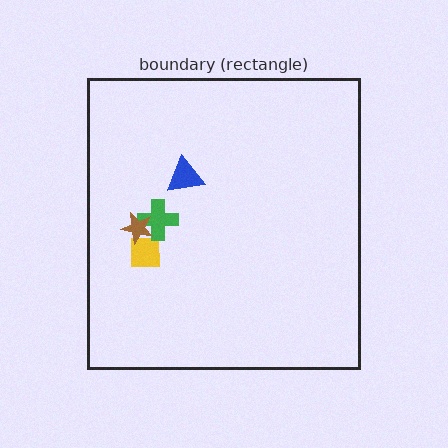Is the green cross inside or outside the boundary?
Inside.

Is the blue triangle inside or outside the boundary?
Inside.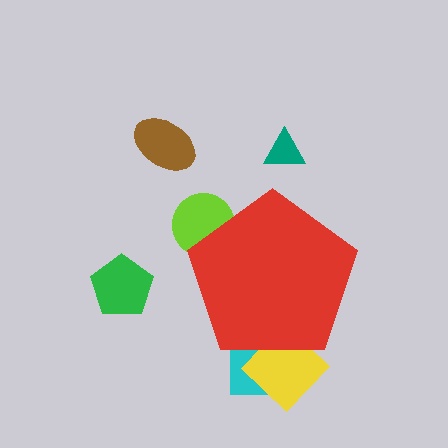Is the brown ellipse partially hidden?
No, the brown ellipse is fully visible.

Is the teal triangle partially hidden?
No, the teal triangle is fully visible.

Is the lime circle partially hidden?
Yes, the lime circle is partially hidden behind the red pentagon.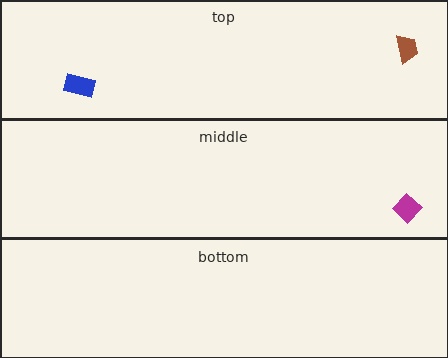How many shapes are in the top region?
2.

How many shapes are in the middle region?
1.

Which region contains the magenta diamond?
The middle region.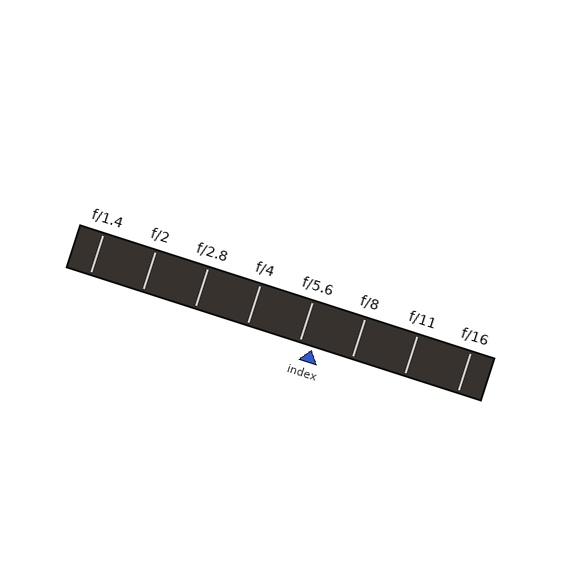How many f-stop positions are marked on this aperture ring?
There are 8 f-stop positions marked.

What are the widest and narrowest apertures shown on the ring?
The widest aperture shown is f/1.4 and the narrowest is f/16.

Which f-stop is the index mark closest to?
The index mark is closest to f/5.6.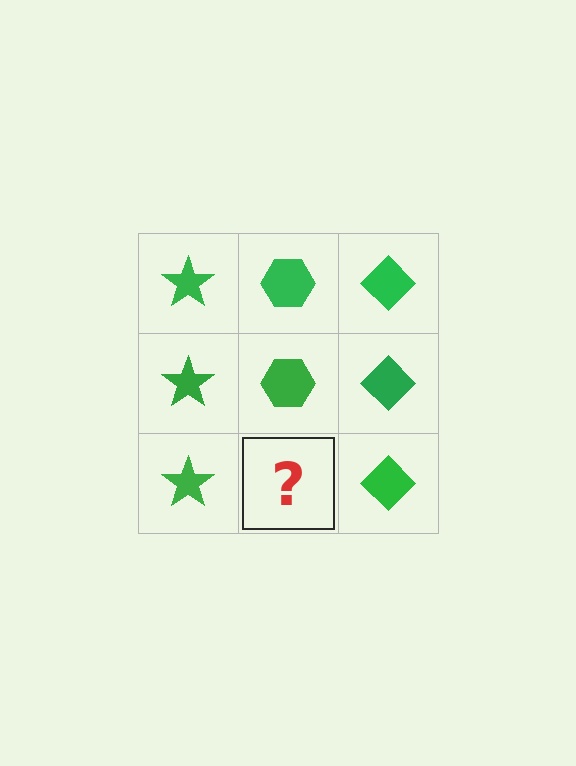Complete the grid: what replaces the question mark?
The question mark should be replaced with a green hexagon.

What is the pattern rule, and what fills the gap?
The rule is that each column has a consistent shape. The gap should be filled with a green hexagon.